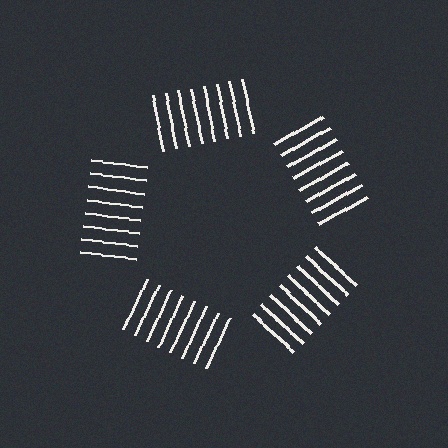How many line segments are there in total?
40 — 8 along each of the 5 edges.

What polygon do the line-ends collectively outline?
An illusory pentagon — the line segments terminate on its edges but no continuous stroke is drawn.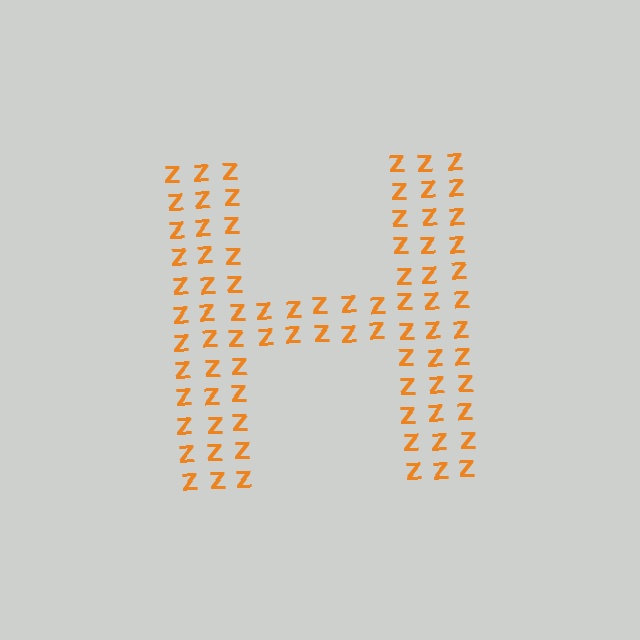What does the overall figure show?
The overall figure shows the letter H.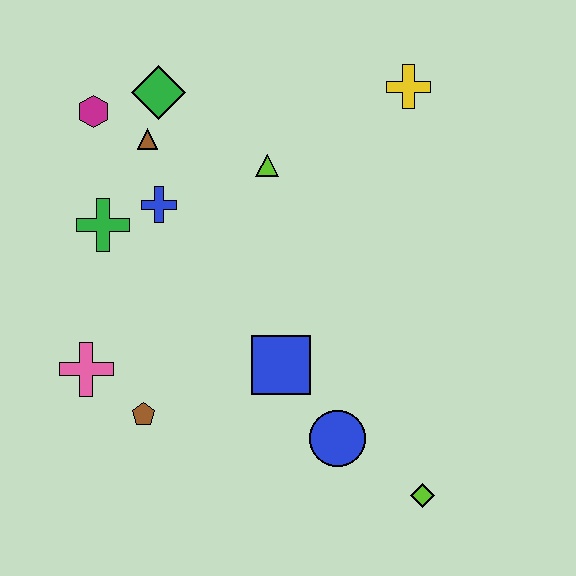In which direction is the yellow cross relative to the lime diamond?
The yellow cross is above the lime diamond.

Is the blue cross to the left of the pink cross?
No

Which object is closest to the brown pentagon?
The pink cross is closest to the brown pentagon.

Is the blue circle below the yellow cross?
Yes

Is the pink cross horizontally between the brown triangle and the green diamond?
No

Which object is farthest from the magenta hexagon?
The lime diamond is farthest from the magenta hexagon.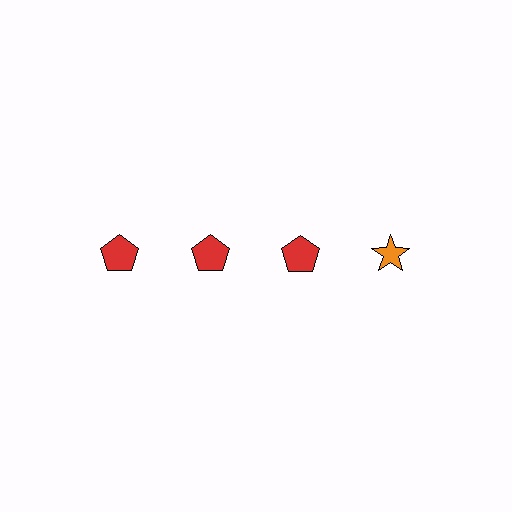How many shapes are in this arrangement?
There are 4 shapes arranged in a grid pattern.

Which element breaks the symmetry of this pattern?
The orange star in the top row, second from right column breaks the symmetry. All other shapes are red pentagons.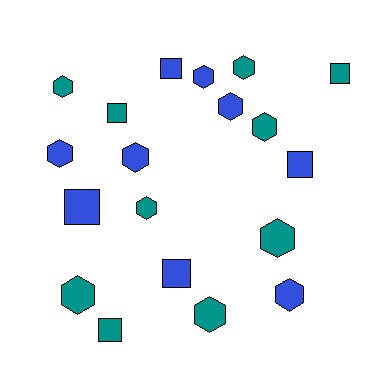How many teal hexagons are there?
There are 7 teal hexagons.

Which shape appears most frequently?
Hexagon, with 12 objects.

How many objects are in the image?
There are 19 objects.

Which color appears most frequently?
Teal, with 10 objects.